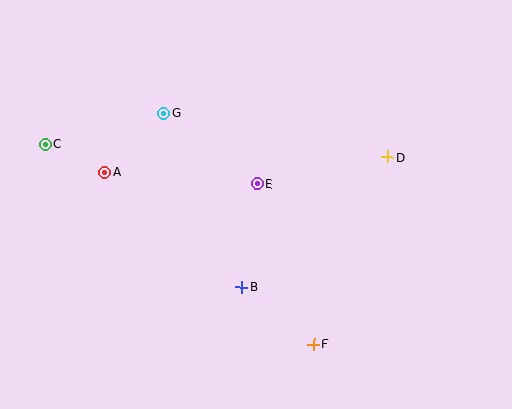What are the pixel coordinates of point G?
Point G is at (164, 113).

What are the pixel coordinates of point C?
Point C is at (45, 144).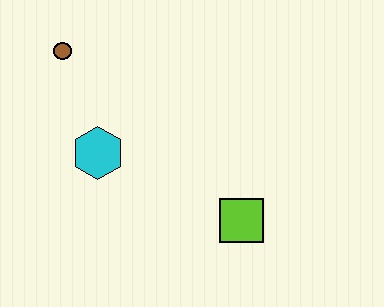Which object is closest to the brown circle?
The cyan hexagon is closest to the brown circle.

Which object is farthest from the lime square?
The brown circle is farthest from the lime square.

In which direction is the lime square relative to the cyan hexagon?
The lime square is to the right of the cyan hexagon.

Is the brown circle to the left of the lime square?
Yes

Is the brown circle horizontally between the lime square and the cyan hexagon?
No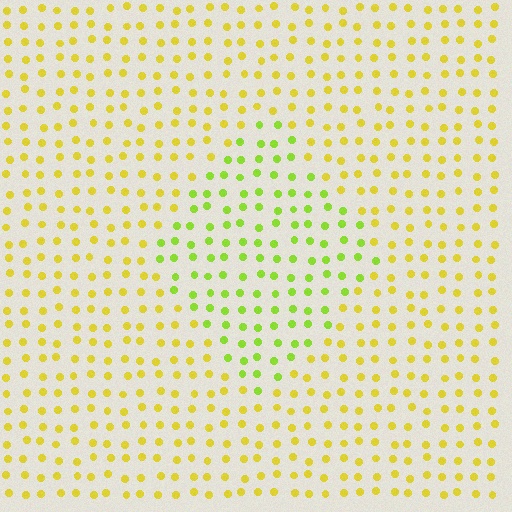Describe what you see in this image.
The image is filled with small yellow elements in a uniform arrangement. A diamond-shaped region is visible where the elements are tinted to a slightly different hue, forming a subtle color boundary.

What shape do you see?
I see a diamond.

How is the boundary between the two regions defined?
The boundary is defined purely by a slight shift in hue (about 34 degrees). Spacing, size, and orientation are identical on both sides.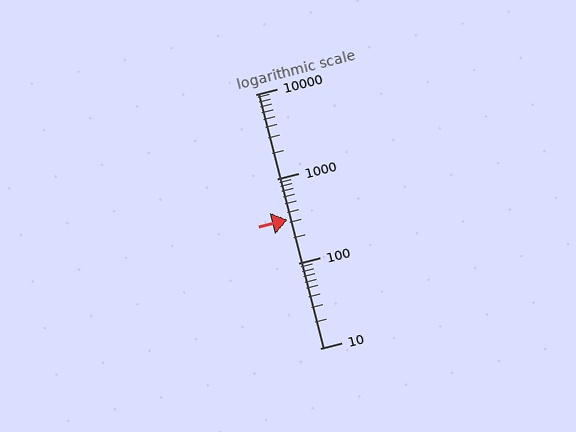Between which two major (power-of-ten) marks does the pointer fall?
The pointer is between 100 and 1000.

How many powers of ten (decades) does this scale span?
The scale spans 3 decades, from 10 to 10000.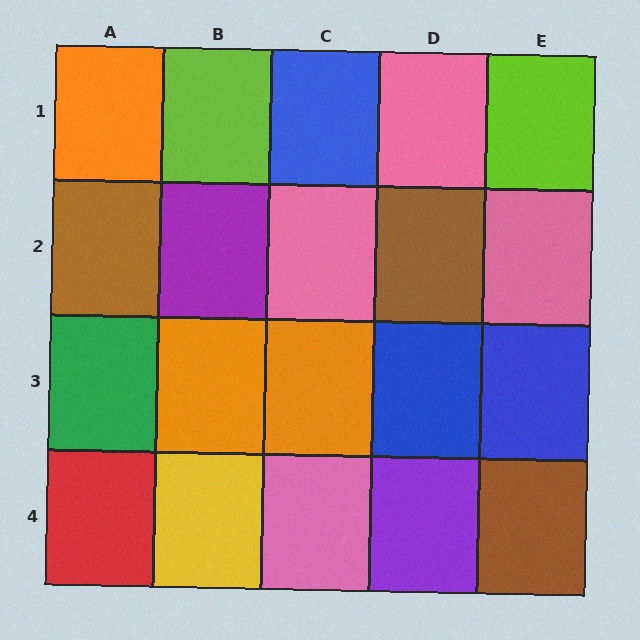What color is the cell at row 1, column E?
Lime.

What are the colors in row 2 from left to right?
Brown, purple, pink, brown, pink.